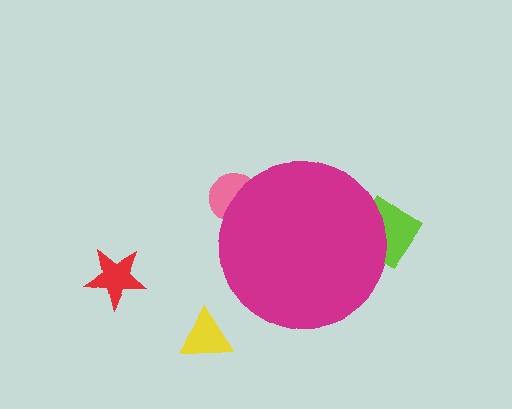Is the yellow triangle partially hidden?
No, the yellow triangle is fully visible.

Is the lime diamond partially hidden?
Yes, the lime diamond is partially hidden behind the magenta circle.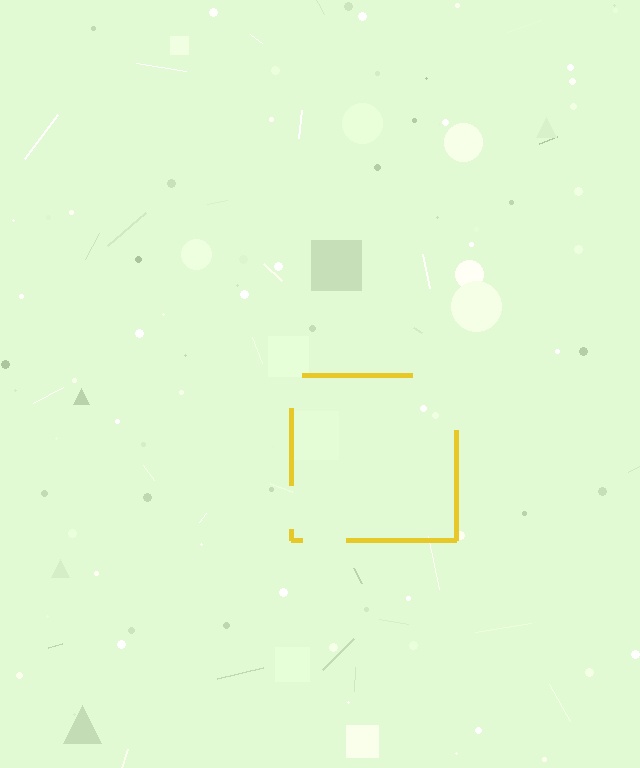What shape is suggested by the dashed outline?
The dashed outline suggests a square.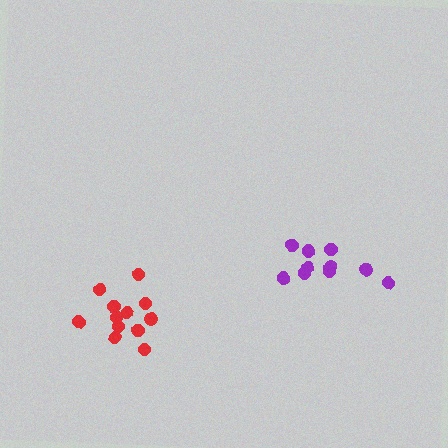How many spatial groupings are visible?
There are 2 spatial groupings.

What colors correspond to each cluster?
The clusters are colored: purple, red.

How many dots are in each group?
Group 1: 10 dots, Group 2: 12 dots (22 total).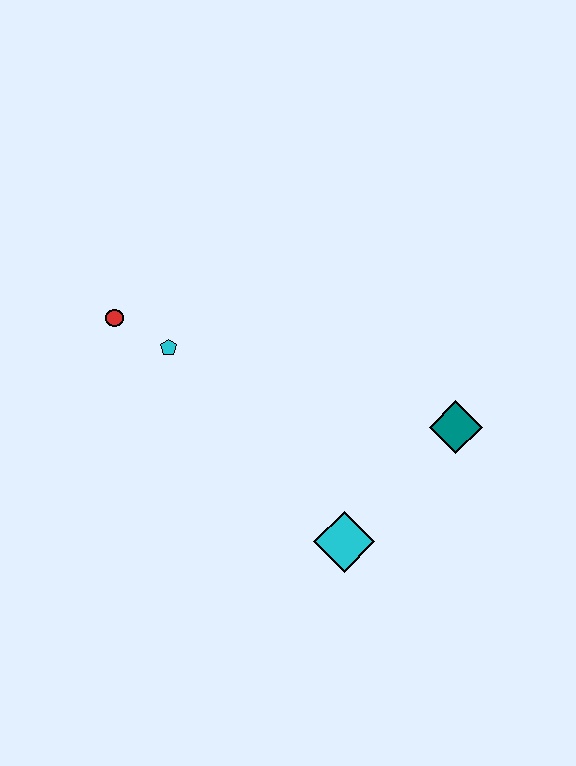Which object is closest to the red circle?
The cyan pentagon is closest to the red circle.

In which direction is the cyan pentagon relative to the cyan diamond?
The cyan pentagon is above the cyan diamond.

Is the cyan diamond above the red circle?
No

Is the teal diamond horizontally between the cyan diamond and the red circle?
No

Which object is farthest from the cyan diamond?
The red circle is farthest from the cyan diamond.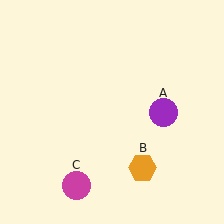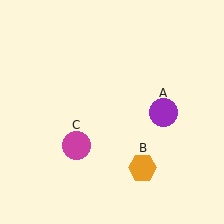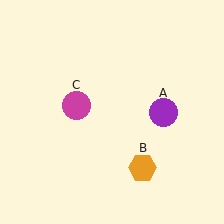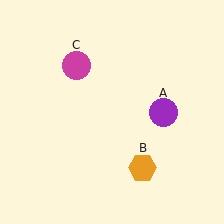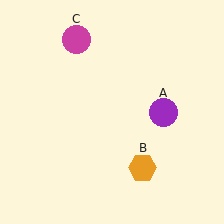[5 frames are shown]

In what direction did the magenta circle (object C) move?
The magenta circle (object C) moved up.